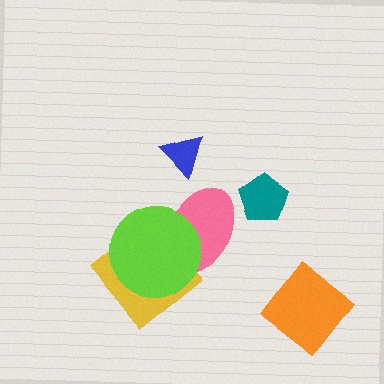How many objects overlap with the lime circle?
2 objects overlap with the lime circle.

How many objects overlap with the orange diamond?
0 objects overlap with the orange diamond.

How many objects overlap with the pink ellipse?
2 objects overlap with the pink ellipse.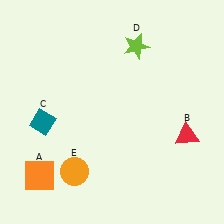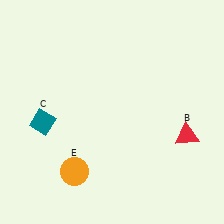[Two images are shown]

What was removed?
The lime star (D), the orange square (A) were removed in Image 2.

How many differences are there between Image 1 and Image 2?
There are 2 differences between the two images.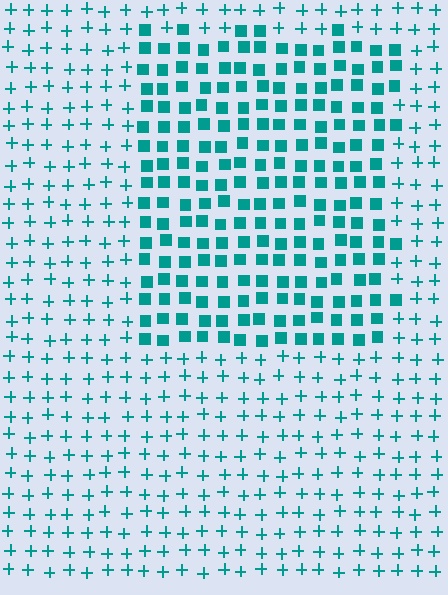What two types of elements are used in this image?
The image uses squares inside the rectangle region and plus signs outside it.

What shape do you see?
I see a rectangle.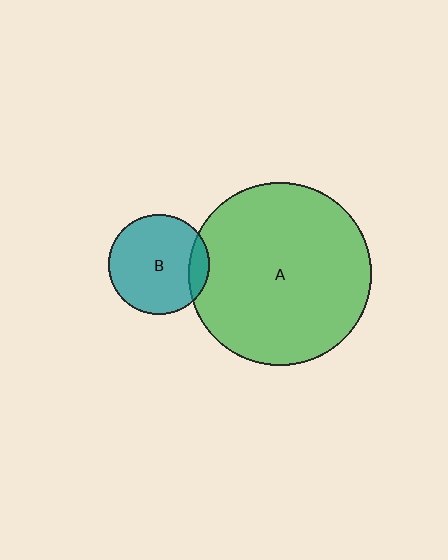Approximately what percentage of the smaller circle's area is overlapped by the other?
Approximately 10%.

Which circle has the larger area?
Circle A (green).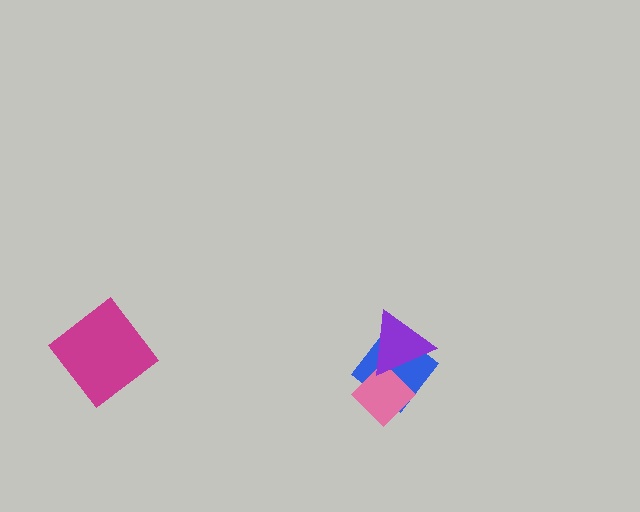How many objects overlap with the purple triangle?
2 objects overlap with the purple triangle.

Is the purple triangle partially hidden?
No, no other shape covers it.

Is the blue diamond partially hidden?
Yes, it is partially covered by another shape.